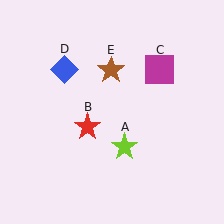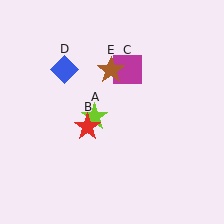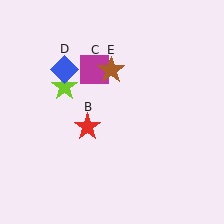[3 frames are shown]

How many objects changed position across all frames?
2 objects changed position: lime star (object A), magenta square (object C).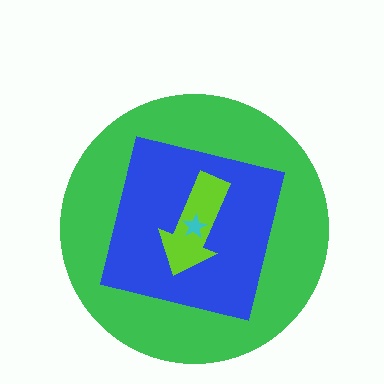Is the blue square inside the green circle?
Yes.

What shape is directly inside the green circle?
The blue square.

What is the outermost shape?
The green circle.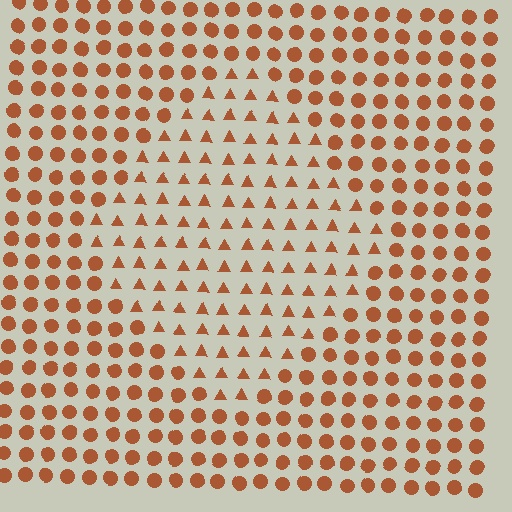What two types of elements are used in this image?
The image uses triangles inside the diamond region and circles outside it.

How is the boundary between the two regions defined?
The boundary is defined by a change in element shape: triangles inside vs. circles outside. All elements share the same color and spacing.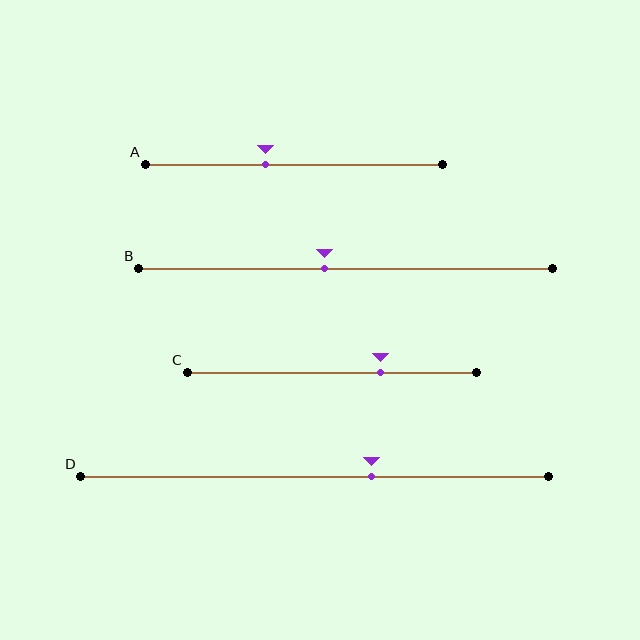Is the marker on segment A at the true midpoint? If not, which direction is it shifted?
No, the marker on segment A is shifted to the left by about 9% of the segment length.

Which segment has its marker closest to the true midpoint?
Segment B has its marker closest to the true midpoint.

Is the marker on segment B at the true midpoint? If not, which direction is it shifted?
No, the marker on segment B is shifted to the left by about 5% of the segment length.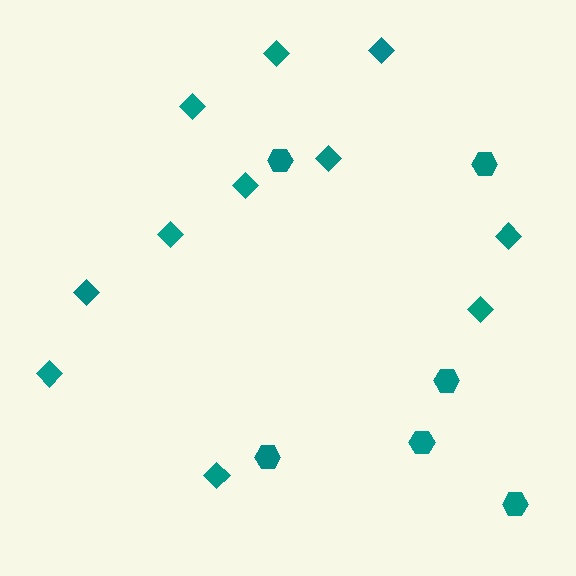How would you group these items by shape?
There are 2 groups: one group of diamonds (11) and one group of hexagons (6).